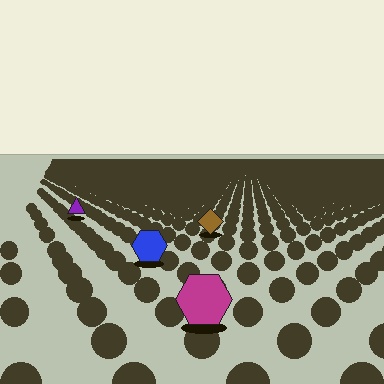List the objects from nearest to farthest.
From nearest to farthest: the magenta hexagon, the blue hexagon, the brown diamond, the purple triangle.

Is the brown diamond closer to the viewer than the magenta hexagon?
No. The magenta hexagon is closer — you can tell from the texture gradient: the ground texture is coarser near it.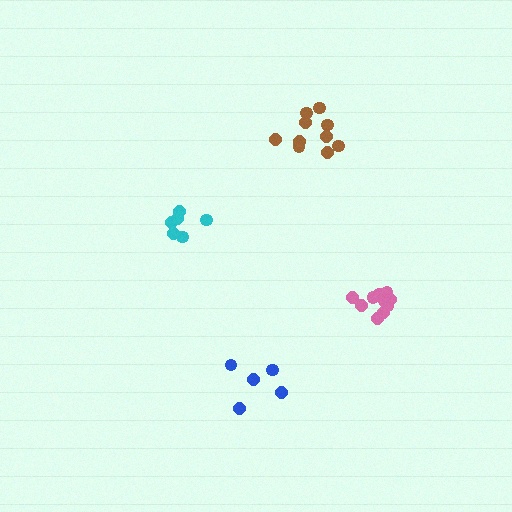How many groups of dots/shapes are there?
There are 4 groups.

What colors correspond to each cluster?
The clusters are colored: blue, brown, cyan, pink.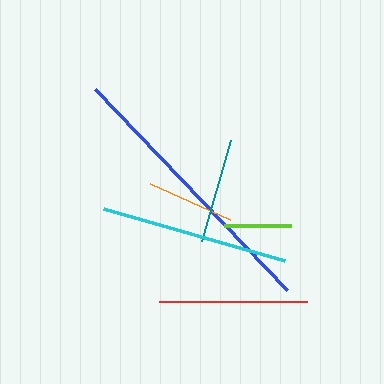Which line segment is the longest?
The blue line is the longest at approximately 277 pixels.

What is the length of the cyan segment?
The cyan segment is approximately 189 pixels long.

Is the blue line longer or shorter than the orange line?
The blue line is longer than the orange line.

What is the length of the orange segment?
The orange segment is approximately 89 pixels long.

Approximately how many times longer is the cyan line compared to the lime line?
The cyan line is approximately 2.8 times the length of the lime line.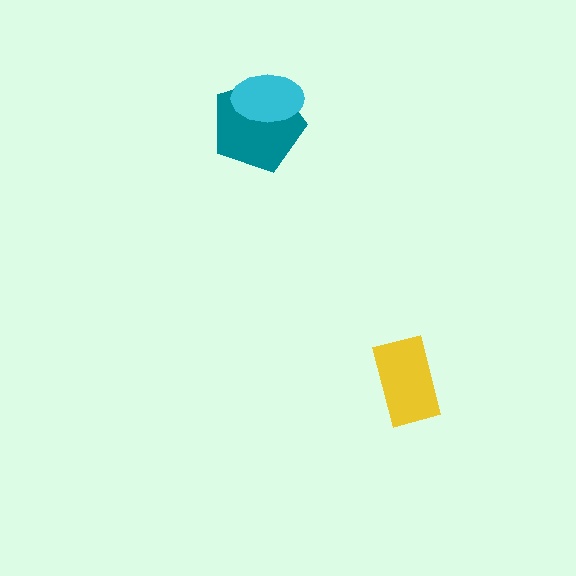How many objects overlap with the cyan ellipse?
1 object overlaps with the cyan ellipse.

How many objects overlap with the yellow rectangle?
0 objects overlap with the yellow rectangle.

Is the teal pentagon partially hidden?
Yes, it is partially covered by another shape.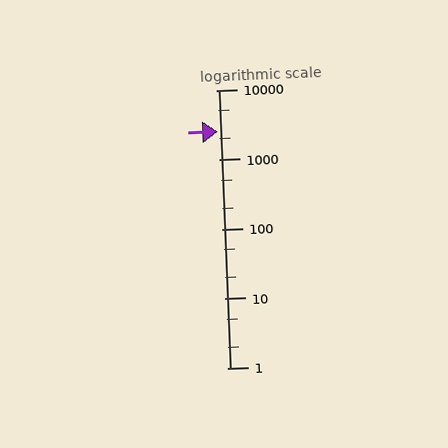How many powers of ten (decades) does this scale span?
The scale spans 4 decades, from 1 to 10000.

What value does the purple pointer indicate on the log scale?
The pointer indicates approximately 2500.